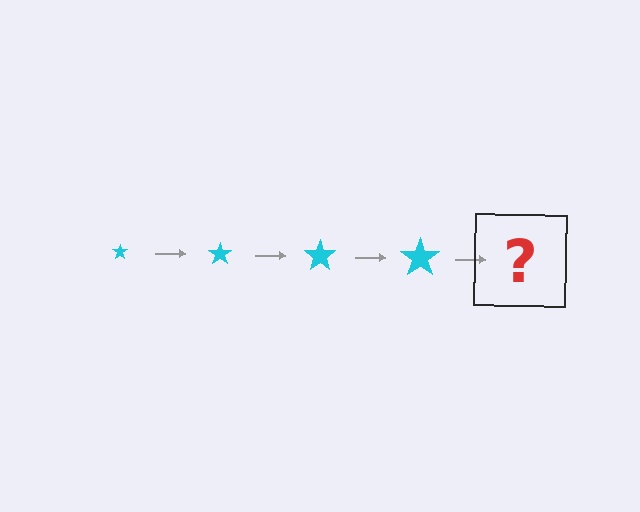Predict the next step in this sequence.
The next step is a cyan star, larger than the previous one.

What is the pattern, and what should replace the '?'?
The pattern is that the star gets progressively larger each step. The '?' should be a cyan star, larger than the previous one.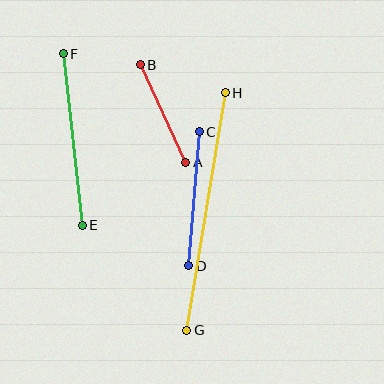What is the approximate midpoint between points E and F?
The midpoint is at approximately (73, 140) pixels.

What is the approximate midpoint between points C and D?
The midpoint is at approximately (194, 199) pixels.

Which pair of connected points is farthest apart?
Points G and H are farthest apart.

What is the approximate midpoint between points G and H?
The midpoint is at approximately (206, 211) pixels.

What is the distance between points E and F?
The distance is approximately 173 pixels.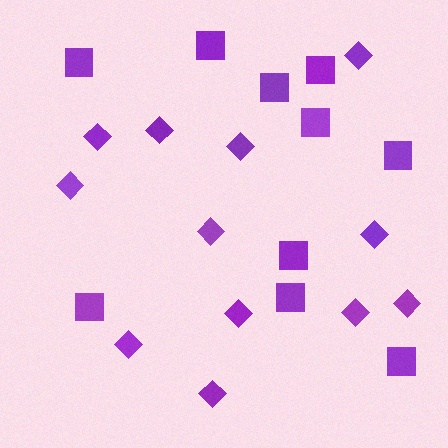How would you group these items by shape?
There are 2 groups: one group of squares (10) and one group of diamonds (12).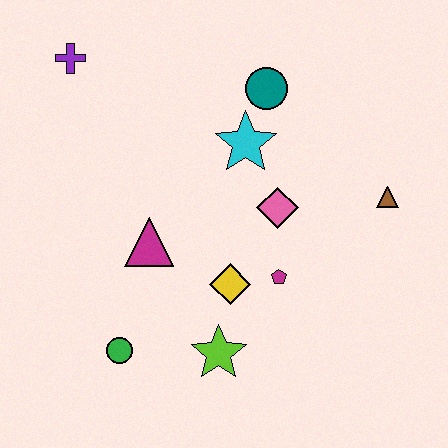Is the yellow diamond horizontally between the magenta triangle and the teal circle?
Yes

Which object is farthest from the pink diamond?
The purple cross is farthest from the pink diamond.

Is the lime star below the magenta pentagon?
Yes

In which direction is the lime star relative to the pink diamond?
The lime star is below the pink diamond.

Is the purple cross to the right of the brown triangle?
No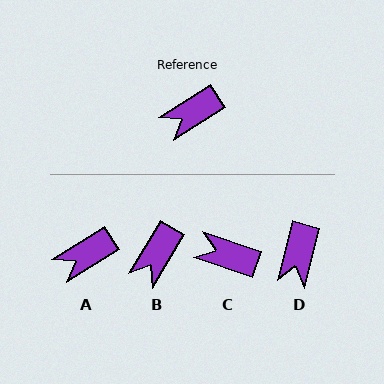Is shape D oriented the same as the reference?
No, it is off by about 43 degrees.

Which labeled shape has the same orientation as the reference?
A.